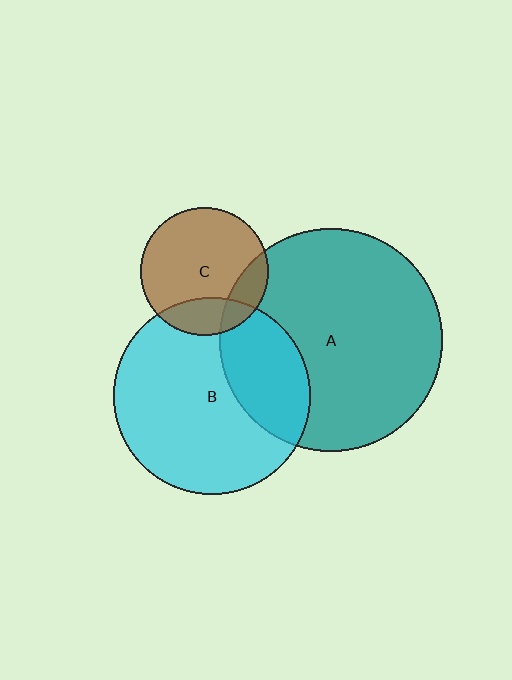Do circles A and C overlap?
Yes.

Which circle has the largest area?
Circle A (teal).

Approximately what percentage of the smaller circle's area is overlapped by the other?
Approximately 15%.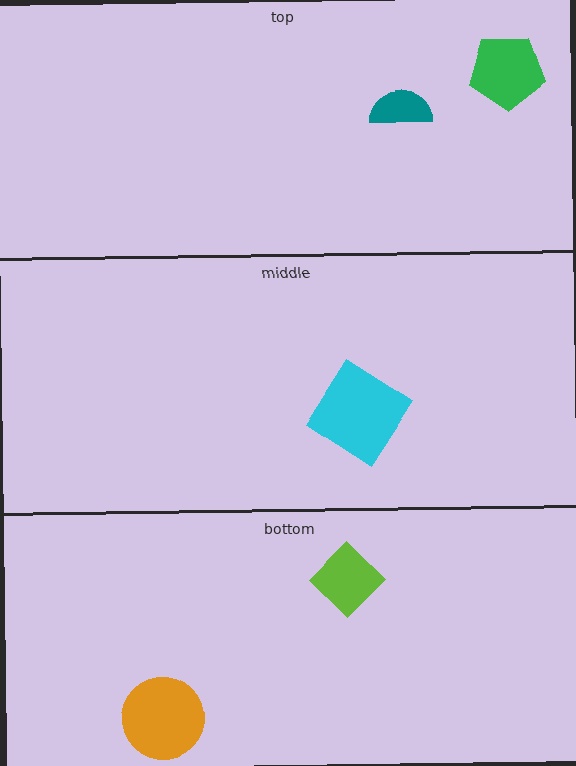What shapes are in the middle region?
The cyan diamond.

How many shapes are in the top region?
2.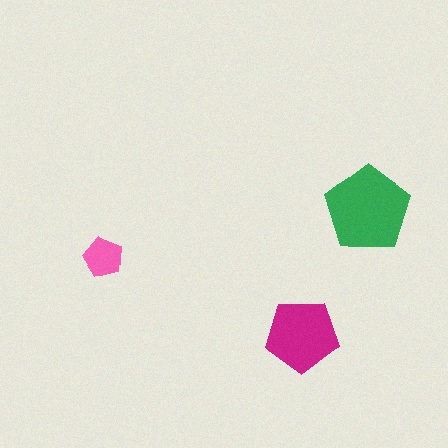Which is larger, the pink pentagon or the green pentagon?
The green one.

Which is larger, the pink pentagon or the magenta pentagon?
The magenta one.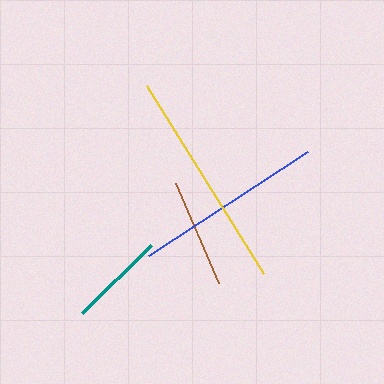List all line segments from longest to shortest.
From longest to shortest: yellow, blue, brown, teal.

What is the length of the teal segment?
The teal segment is approximately 97 pixels long.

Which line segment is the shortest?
The teal line is the shortest at approximately 97 pixels.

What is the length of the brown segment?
The brown segment is approximately 108 pixels long.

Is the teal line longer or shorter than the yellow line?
The yellow line is longer than the teal line.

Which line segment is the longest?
The yellow line is the longest at approximately 221 pixels.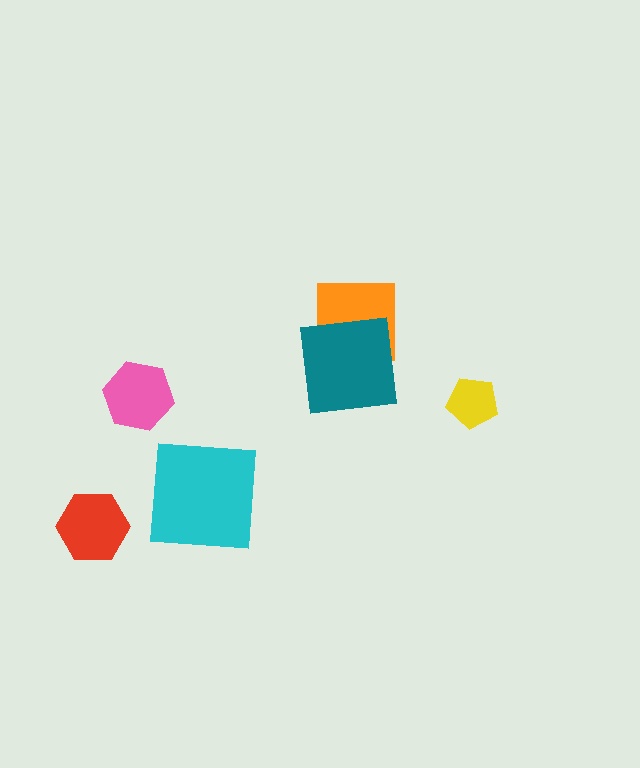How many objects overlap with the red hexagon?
0 objects overlap with the red hexagon.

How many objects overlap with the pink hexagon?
0 objects overlap with the pink hexagon.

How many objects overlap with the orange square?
1 object overlaps with the orange square.